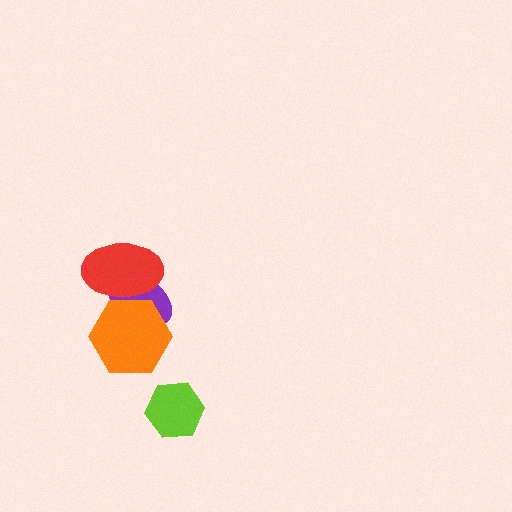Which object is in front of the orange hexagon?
The red ellipse is in front of the orange hexagon.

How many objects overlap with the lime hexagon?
0 objects overlap with the lime hexagon.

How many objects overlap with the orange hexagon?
2 objects overlap with the orange hexagon.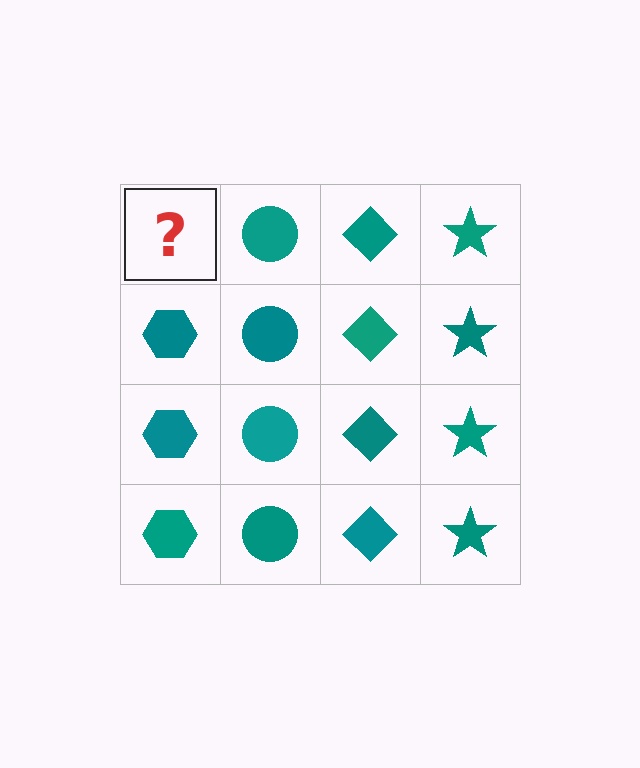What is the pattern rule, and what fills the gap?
The rule is that each column has a consistent shape. The gap should be filled with a teal hexagon.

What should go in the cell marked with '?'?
The missing cell should contain a teal hexagon.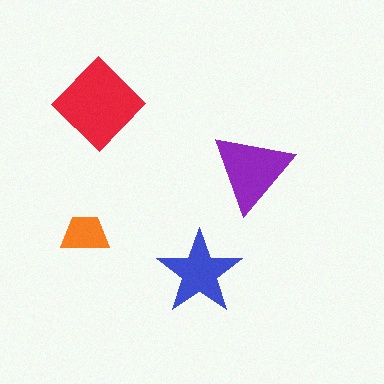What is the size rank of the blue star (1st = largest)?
3rd.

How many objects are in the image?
There are 4 objects in the image.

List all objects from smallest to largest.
The orange trapezoid, the blue star, the purple triangle, the red diamond.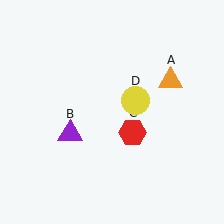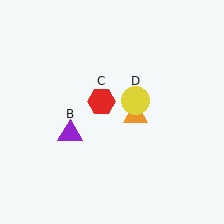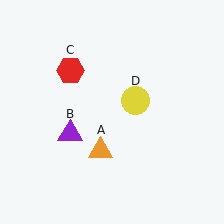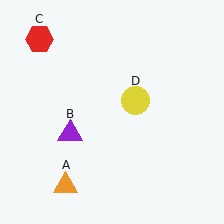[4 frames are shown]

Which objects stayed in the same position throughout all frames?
Purple triangle (object B) and yellow circle (object D) remained stationary.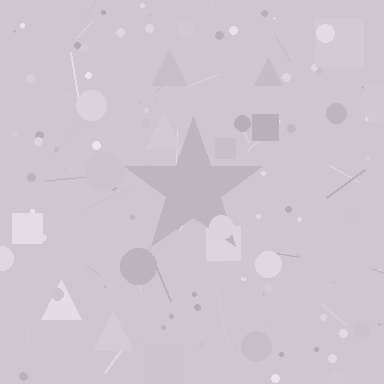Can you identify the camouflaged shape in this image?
The camouflaged shape is a star.